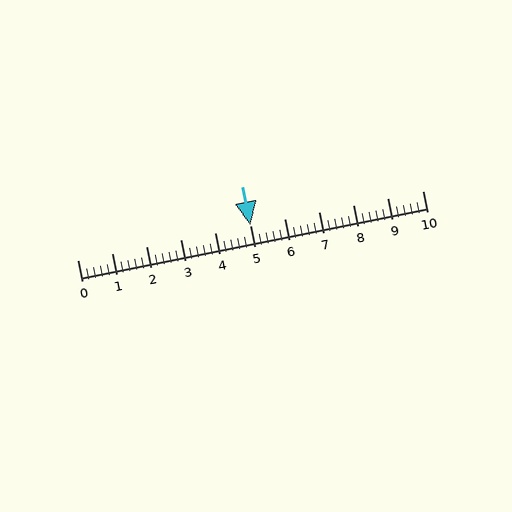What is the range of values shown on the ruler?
The ruler shows values from 0 to 10.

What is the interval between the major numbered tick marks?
The major tick marks are spaced 1 units apart.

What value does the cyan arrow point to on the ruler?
The cyan arrow points to approximately 5.0.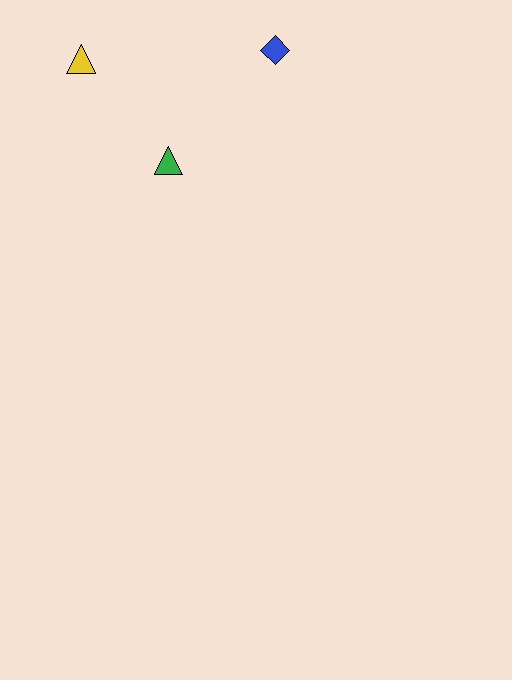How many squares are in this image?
There are no squares.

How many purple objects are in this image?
There are no purple objects.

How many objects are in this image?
There are 3 objects.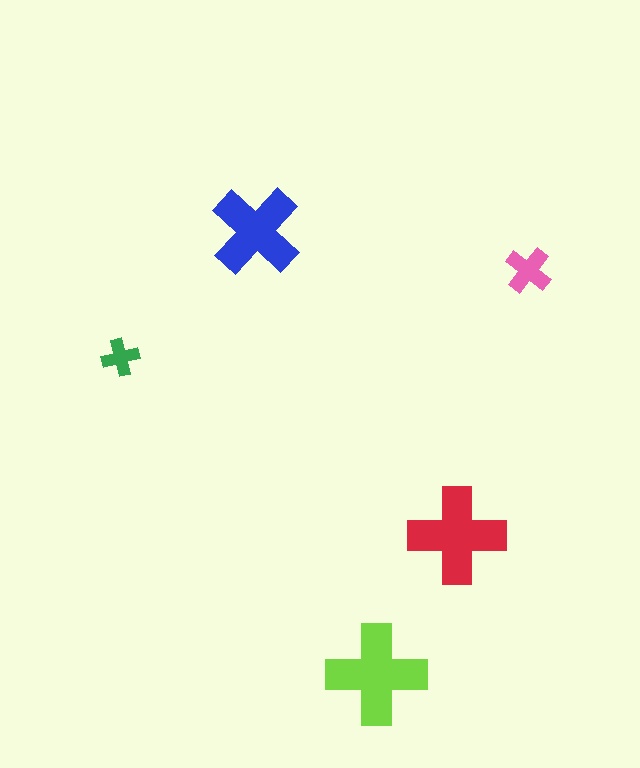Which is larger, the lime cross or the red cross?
The lime one.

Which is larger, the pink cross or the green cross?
The pink one.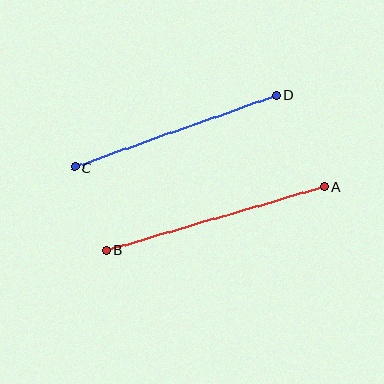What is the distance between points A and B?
The distance is approximately 228 pixels.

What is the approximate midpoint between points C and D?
The midpoint is at approximately (176, 131) pixels.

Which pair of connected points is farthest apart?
Points A and B are farthest apart.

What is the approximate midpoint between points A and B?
The midpoint is at approximately (215, 218) pixels.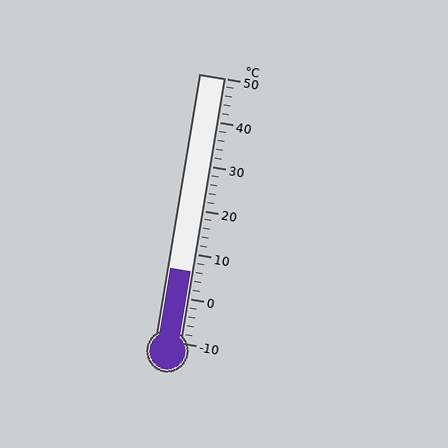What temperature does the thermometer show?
The thermometer shows approximately 6°C.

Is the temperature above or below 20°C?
The temperature is below 20°C.